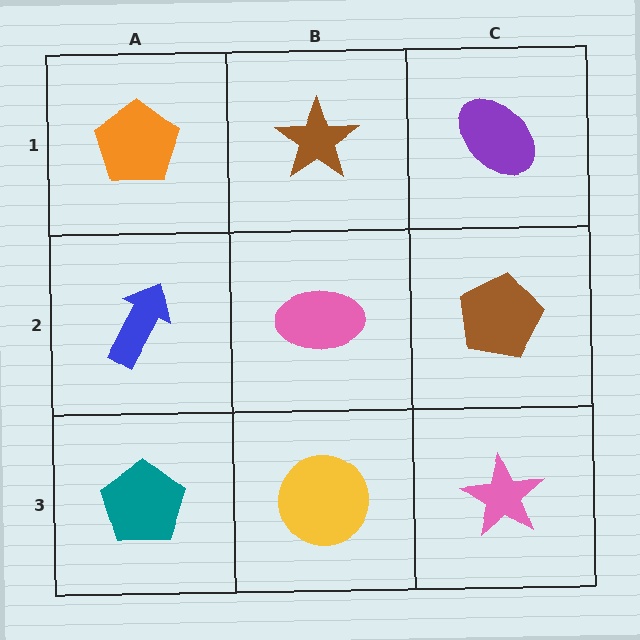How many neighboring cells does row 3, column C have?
2.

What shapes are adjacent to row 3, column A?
A blue arrow (row 2, column A), a yellow circle (row 3, column B).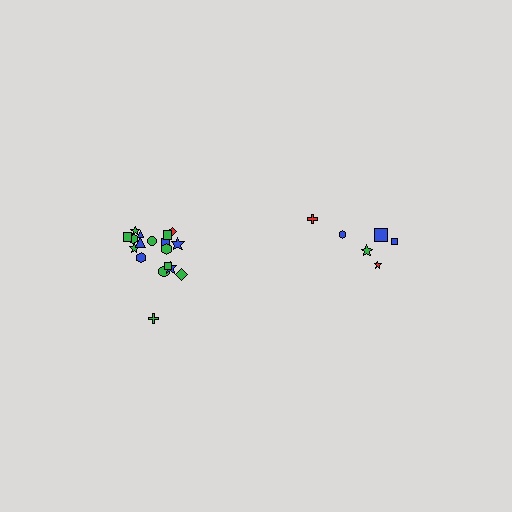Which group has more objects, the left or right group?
The left group.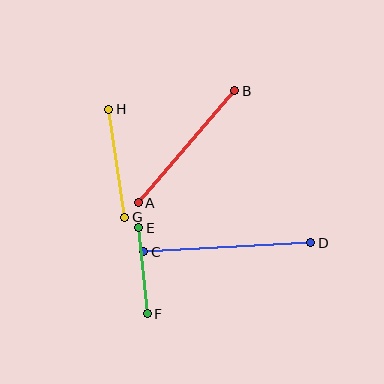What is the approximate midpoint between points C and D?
The midpoint is at approximately (227, 247) pixels.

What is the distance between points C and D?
The distance is approximately 167 pixels.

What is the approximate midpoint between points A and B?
The midpoint is at approximately (186, 147) pixels.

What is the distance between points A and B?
The distance is approximately 148 pixels.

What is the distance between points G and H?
The distance is approximately 109 pixels.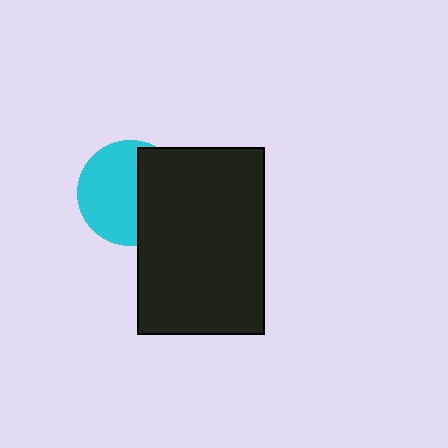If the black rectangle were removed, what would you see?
You would see the complete cyan circle.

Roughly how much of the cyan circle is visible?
About half of it is visible (roughly 59%).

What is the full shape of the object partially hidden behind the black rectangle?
The partially hidden object is a cyan circle.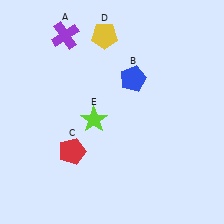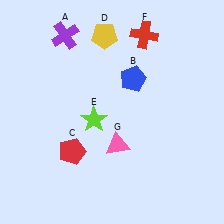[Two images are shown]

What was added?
A red cross (F), a pink triangle (G) were added in Image 2.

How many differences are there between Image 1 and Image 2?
There are 2 differences between the two images.